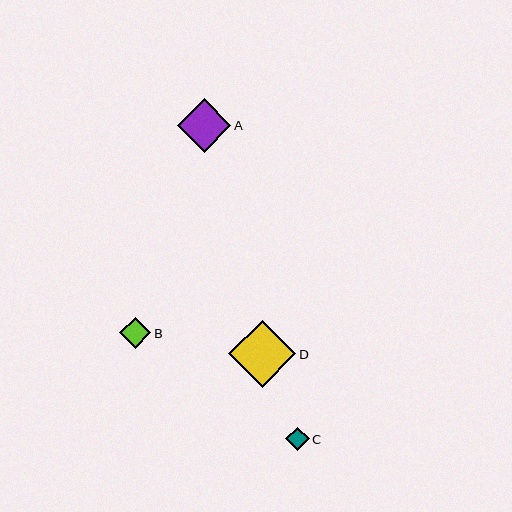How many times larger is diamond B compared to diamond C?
Diamond B is approximately 1.3 times the size of diamond C.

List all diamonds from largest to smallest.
From largest to smallest: D, A, B, C.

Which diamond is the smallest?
Diamond C is the smallest with a size of approximately 23 pixels.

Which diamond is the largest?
Diamond D is the largest with a size of approximately 67 pixels.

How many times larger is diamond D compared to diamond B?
Diamond D is approximately 2.1 times the size of diamond B.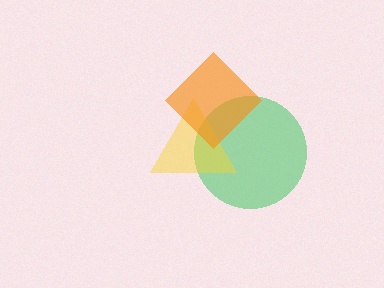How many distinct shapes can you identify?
There are 3 distinct shapes: a green circle, a yellow triangle, an orange diamond.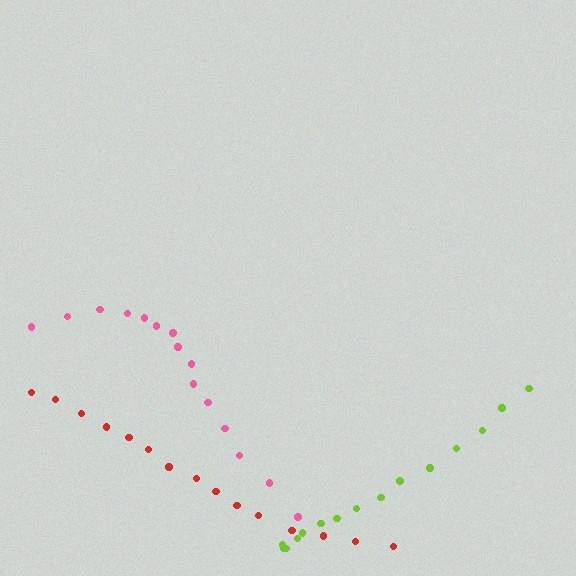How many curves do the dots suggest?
There are 3 distinct paths.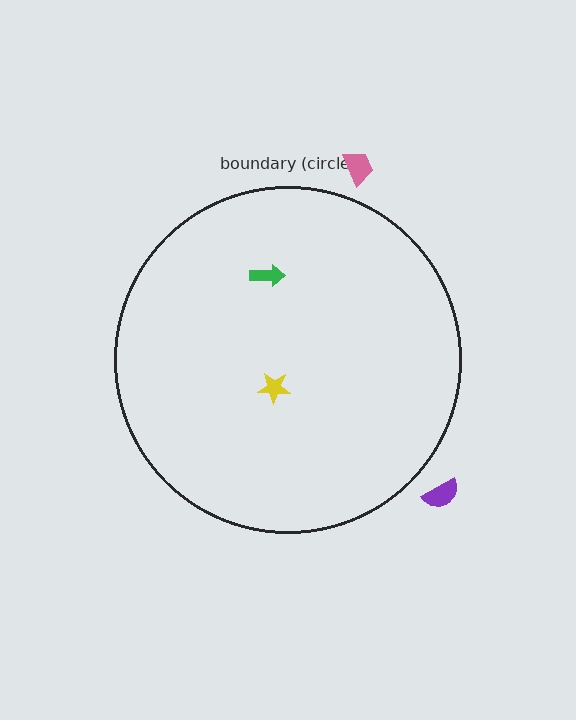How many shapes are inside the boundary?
2 inside, 2 outside.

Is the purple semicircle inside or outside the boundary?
Outside.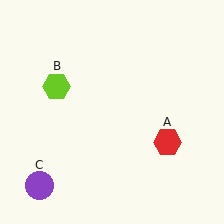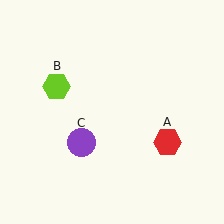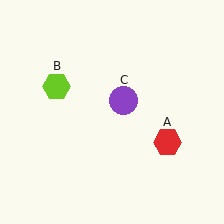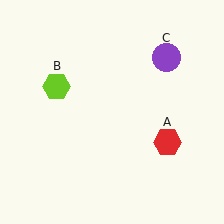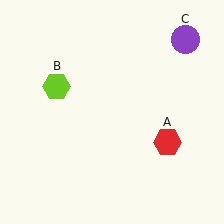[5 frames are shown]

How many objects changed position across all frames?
1 object changed position: purple circle (object C).